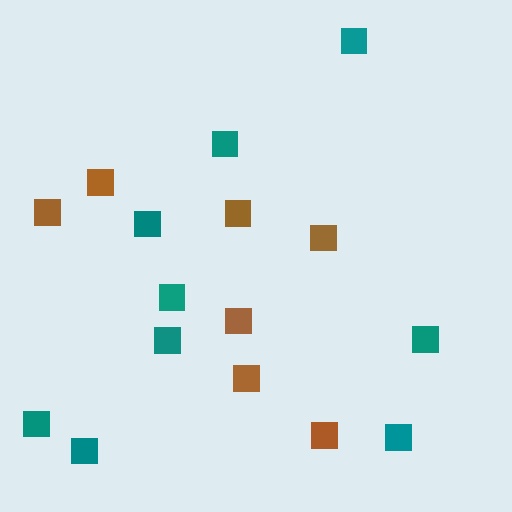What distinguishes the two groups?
There are 2 groups: one group of teal squares (9) and one group of brown squares (7).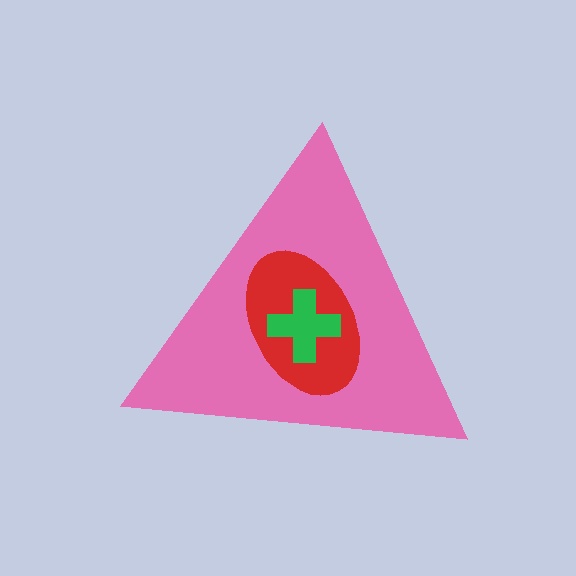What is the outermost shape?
The pink triangle.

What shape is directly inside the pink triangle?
The red ellipse.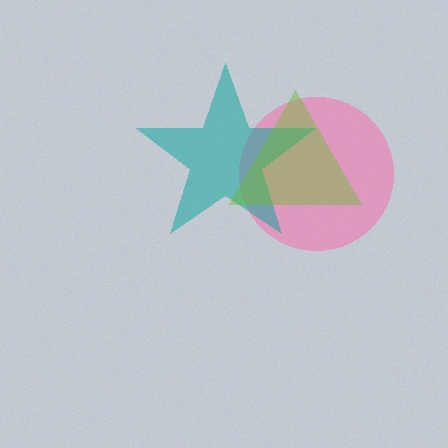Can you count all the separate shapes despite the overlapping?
Yes, there are 3 separate shapes.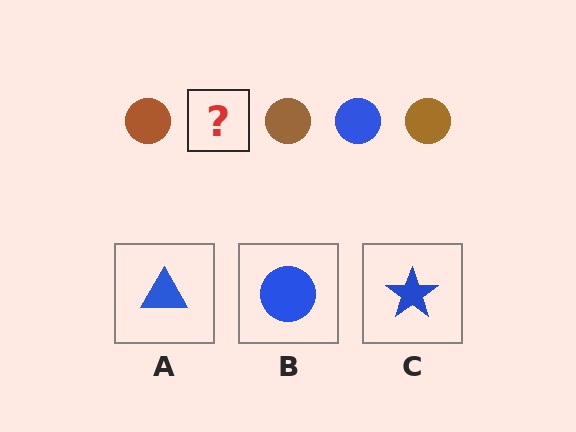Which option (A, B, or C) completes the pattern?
B.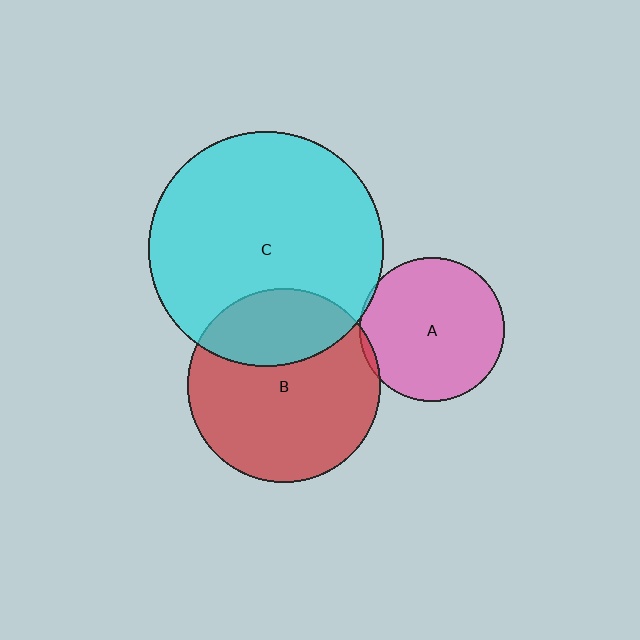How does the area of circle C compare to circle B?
Approximately 1.5 times.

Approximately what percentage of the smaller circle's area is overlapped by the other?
Approximately 5%.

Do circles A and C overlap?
Yes.